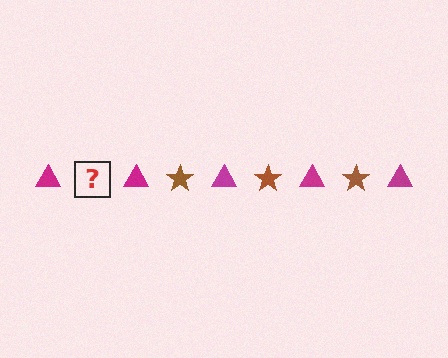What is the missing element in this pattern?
The missing element is a brown star.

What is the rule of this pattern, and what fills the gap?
The rule is that the pattern alternates between magenta triangle and brown star. The gap should be filled with a brown star.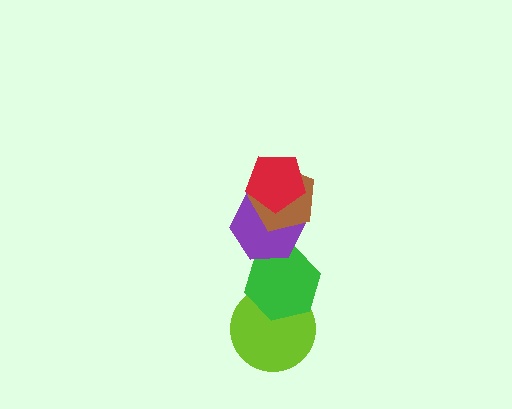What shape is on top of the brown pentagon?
The red pentagon is on top of the brown pentagon.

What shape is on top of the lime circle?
The green hexagon is on top of the lime circle.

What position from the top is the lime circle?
The lime circle is 5th from the top.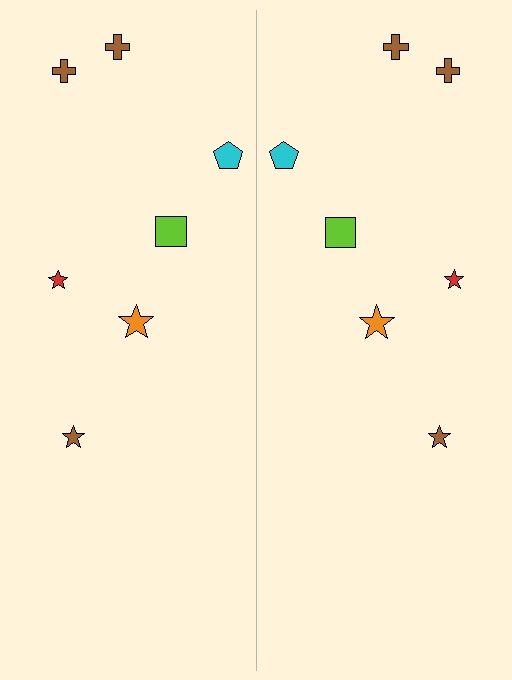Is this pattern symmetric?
Yes, this pattern has bilateral (reflection) symmetry.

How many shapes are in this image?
There are 14 shapes in this image.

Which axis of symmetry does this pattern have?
The pattern has a vertical axis of symmetry running through the center of the image.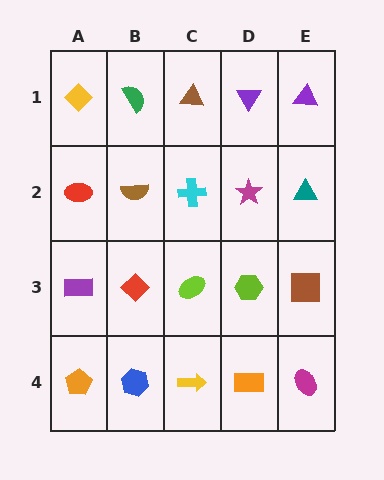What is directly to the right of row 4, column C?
An orange rectangle.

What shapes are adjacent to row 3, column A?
A red ellipse (row 2, column A), an orange pentagon (row 4, column A), a red diamond (row 3, column B).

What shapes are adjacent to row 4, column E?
A brown square (row 3, column E), an orange rectangle (row 4, column D).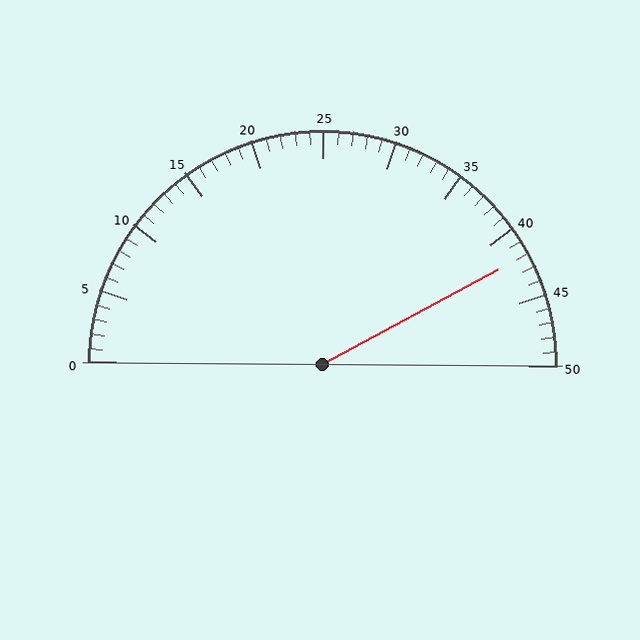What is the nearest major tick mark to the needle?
The nearest major tick mark is 40.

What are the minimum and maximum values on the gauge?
The gauge ranges from 0 to 50.